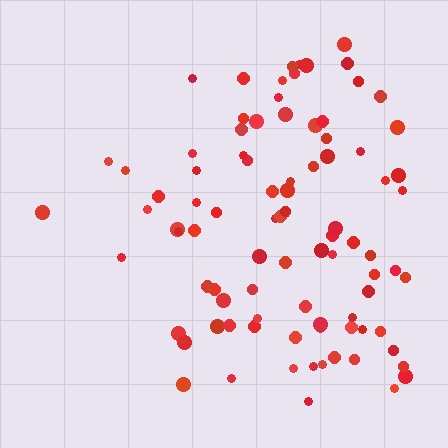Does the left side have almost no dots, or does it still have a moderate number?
Still a moderate number, just noticeably fewer than the right.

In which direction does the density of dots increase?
From left to right, with the right side densest.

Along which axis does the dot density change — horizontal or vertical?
Horizontal.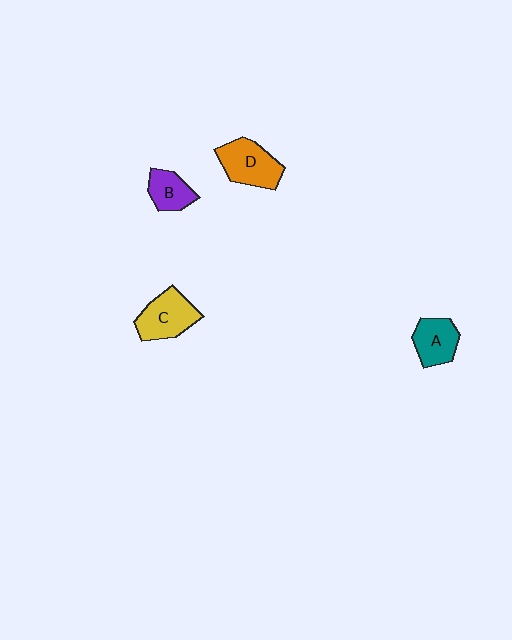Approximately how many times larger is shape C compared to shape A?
Approximately 1.3 times.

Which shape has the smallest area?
Shape B (purple).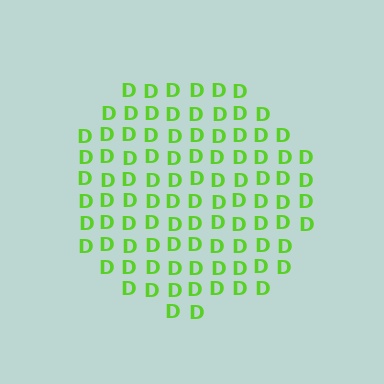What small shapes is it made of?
It is made of small letter D's.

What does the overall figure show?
The overall figure shows a circle.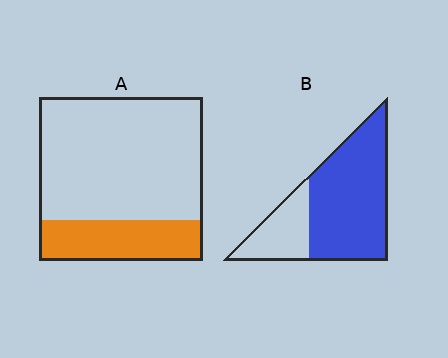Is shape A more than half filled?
No.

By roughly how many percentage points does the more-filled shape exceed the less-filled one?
By roughly 50 percentage points (B over A).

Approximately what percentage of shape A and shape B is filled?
A is approximately 25% and B is approximately 75%.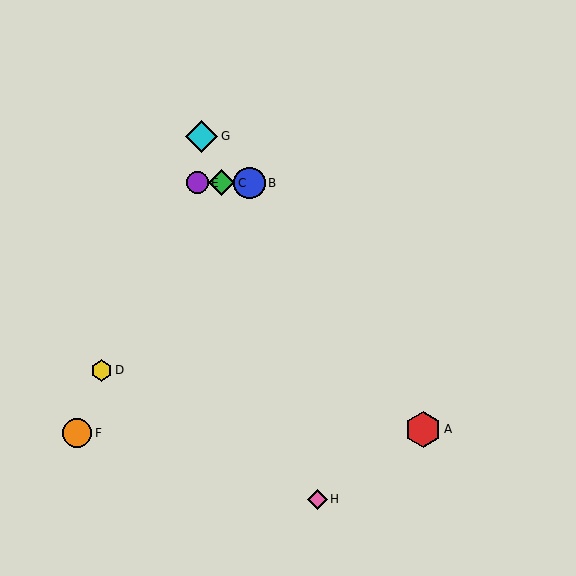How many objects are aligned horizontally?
3 objects (B, C, E) are aligned horizontally.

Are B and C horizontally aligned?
Yes, both are at y≈183.